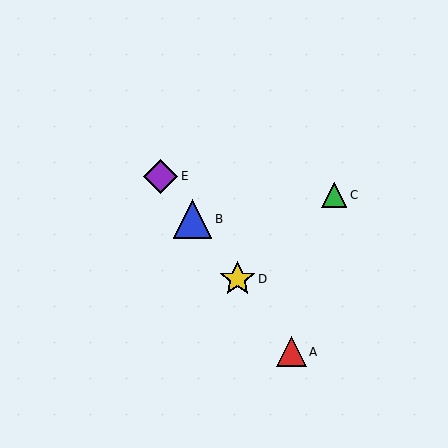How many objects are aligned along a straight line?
4 objects (A, B, D, E) are aligned along a straight line.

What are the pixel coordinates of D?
Object D is at (237, 279).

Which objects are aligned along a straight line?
Objects A, B, D, E are aligned along a straight line.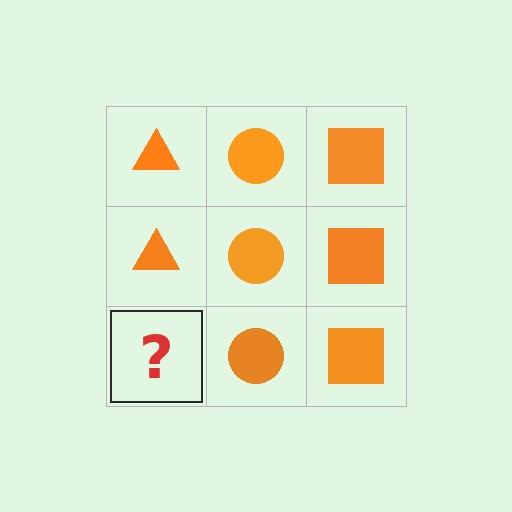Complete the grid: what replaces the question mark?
The question mark should be replaced with an orange triangle.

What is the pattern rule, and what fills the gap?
The rule is that each column has a consistent shape. The gap should be filled with an orange triangle.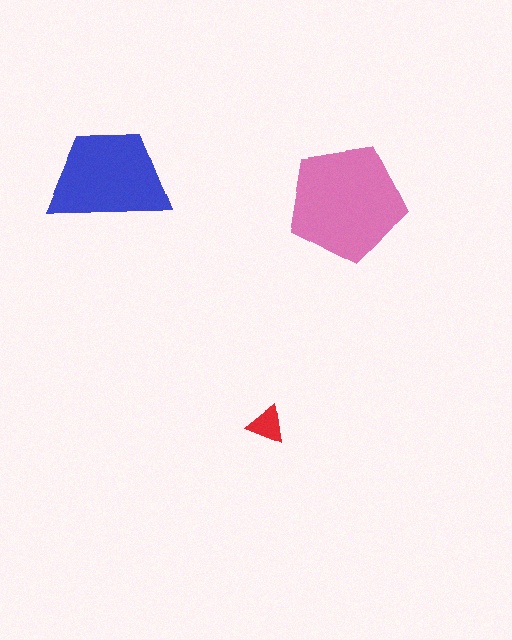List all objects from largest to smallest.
The pink pentagon, the blue trapezoid, the red triangle.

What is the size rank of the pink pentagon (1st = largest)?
1st.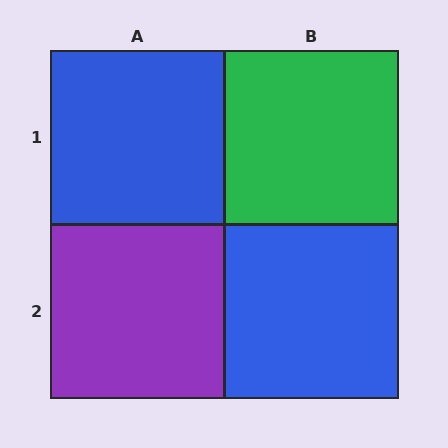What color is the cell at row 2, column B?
Blue.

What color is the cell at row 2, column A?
Purple.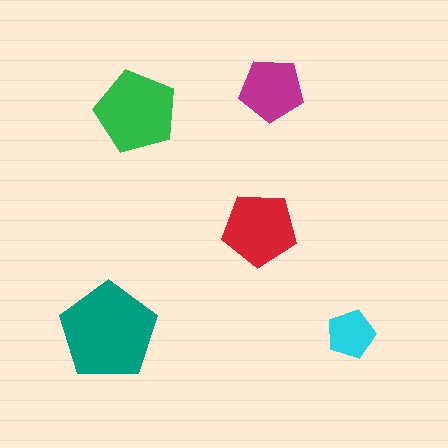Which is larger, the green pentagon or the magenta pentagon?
The green one.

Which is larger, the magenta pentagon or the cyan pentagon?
The magenta one.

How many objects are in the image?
There are 5 objects in the image.